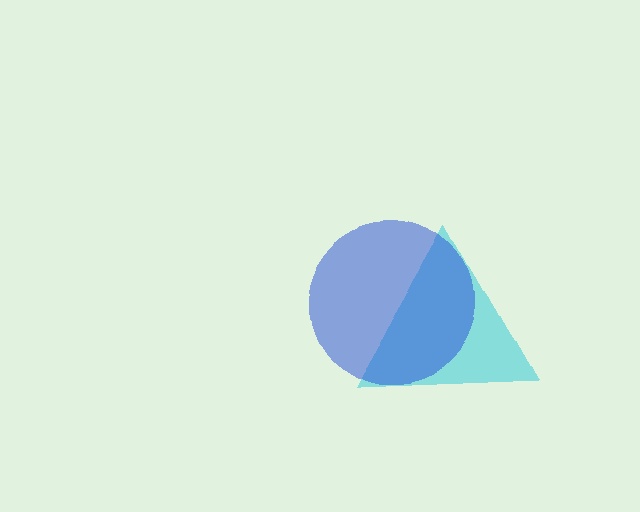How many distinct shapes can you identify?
There are 2 distinct shapes: a cyan triangle, a blue circle.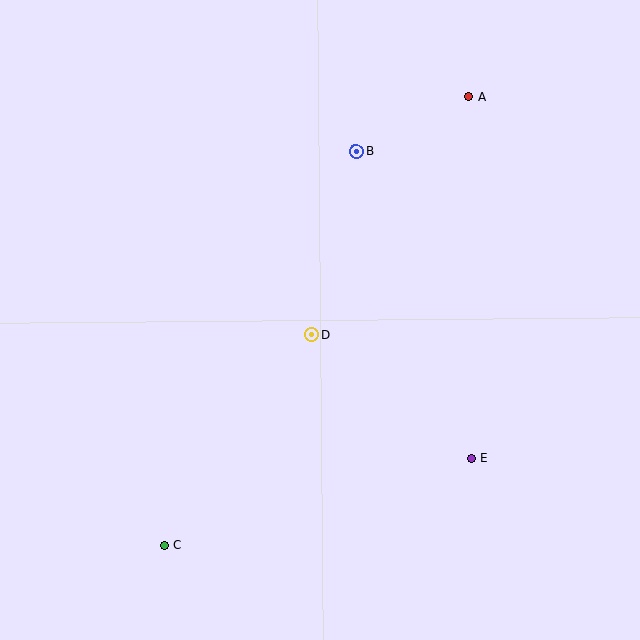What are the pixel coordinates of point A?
Point A is at (469, 96).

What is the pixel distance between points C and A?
The distance between C and A is 543 pixels.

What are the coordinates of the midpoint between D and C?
The midpoint between D and C is at (238, 440).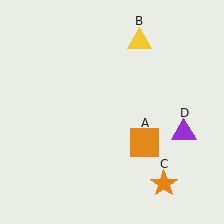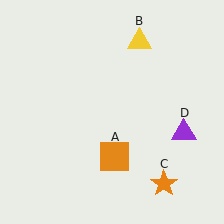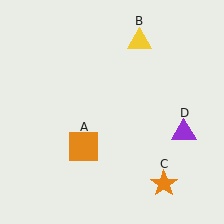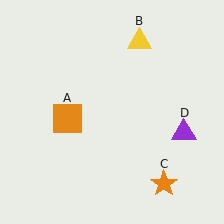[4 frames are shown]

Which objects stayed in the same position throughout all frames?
Yellow triangle (object B) and orange star (object C) and purple triangle (object D) remained stationary.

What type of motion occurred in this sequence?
The orange square (object A) rotated clockwise around the center of the scene.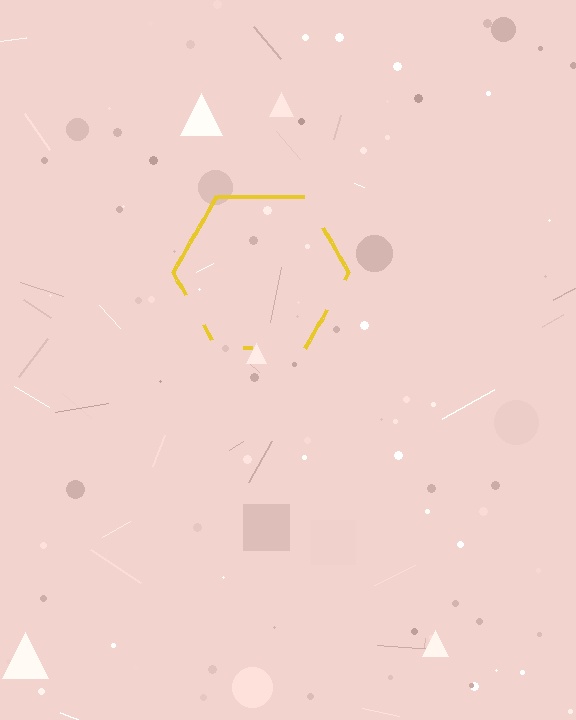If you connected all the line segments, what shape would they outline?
They would outline a hexagon.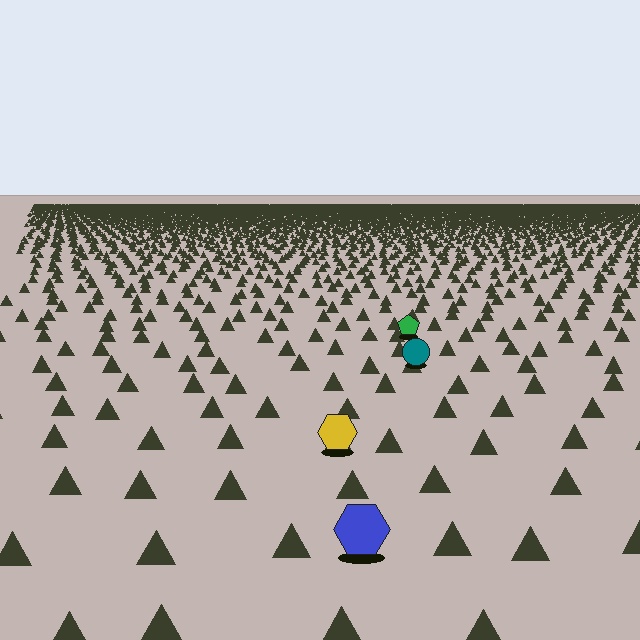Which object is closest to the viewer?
The blue hexagon is closest. The texture marks near it are larger and more spread out.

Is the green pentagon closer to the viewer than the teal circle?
No. The teal circle is closer — you can tell from the texture gradient: the ground texture is coarser near it.